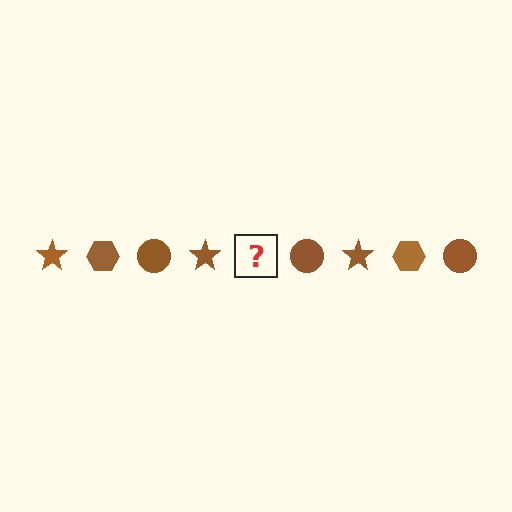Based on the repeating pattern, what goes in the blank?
The blank should be a brown hexagon.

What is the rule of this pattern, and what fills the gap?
The rule is that the pattern cycles through star, hexagon, circle shapes in brown. The gap should be filled with a brown hexagon.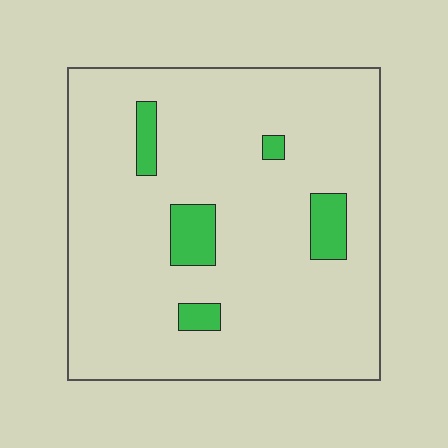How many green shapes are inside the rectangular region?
5.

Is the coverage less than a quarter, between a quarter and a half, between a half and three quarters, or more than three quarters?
Less than a quarter.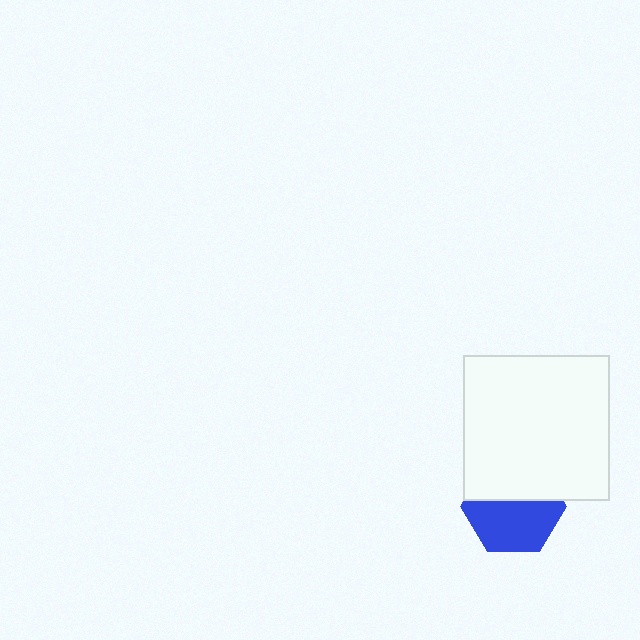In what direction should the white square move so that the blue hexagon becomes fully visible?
The white square should move up. That is the shortest direction to clear the overlap and leave the blue hexagon fully visible.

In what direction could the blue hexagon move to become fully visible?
The blue hexagon could move down. That would shift it out from behind the white square entirely.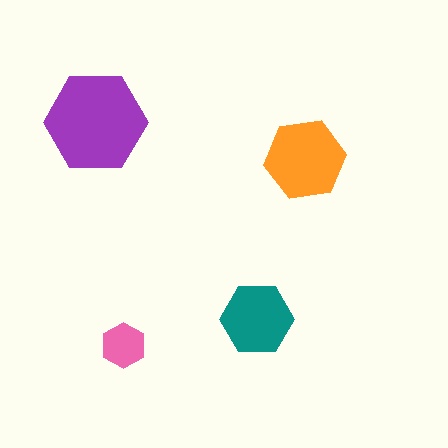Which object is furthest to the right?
The orange hexagon is rightmost.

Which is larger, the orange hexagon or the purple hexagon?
The purple one.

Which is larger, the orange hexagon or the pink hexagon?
The orange one.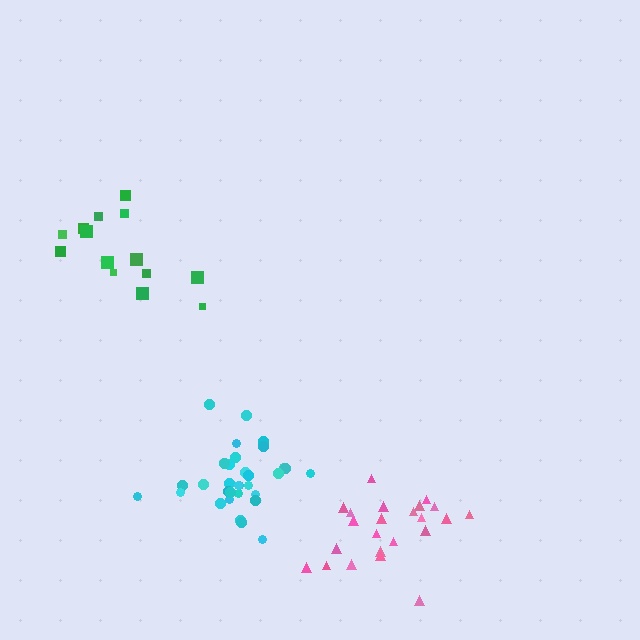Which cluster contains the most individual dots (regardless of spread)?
Cyan (32).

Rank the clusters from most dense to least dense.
cyan, pink, green.